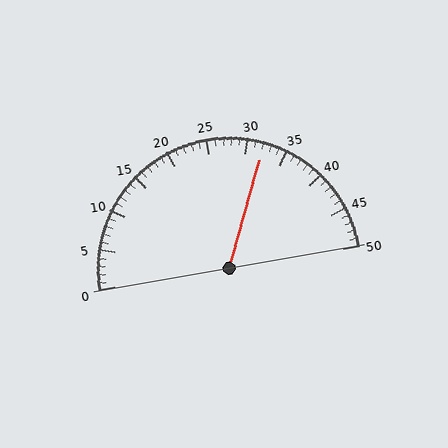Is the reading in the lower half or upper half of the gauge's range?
The reading is in the upper half of the range (0 to 50).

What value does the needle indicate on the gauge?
The needle indicates approximately 32.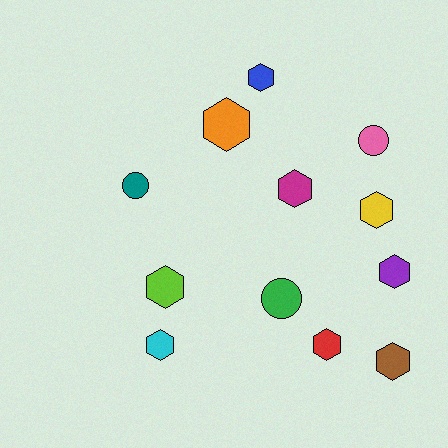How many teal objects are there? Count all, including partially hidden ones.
There is 1 teal object.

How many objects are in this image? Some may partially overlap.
There are 12 objects.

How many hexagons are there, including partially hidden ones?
There are 9 hexagons.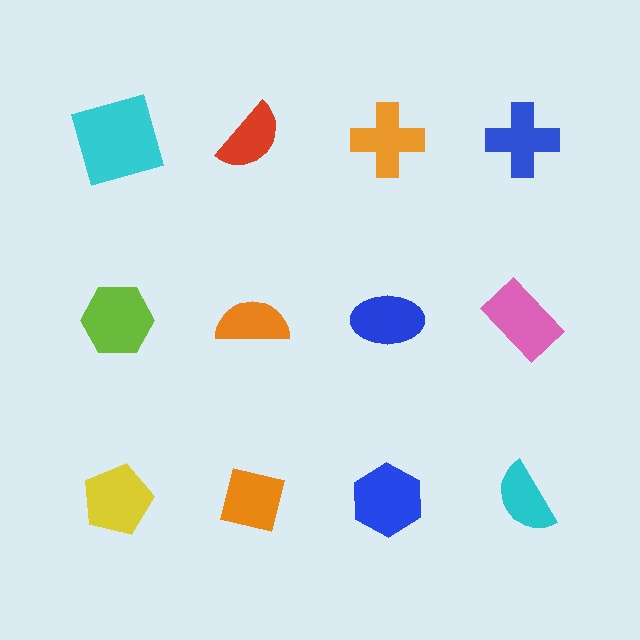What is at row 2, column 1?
A lime hexagon.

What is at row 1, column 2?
A red semicircle.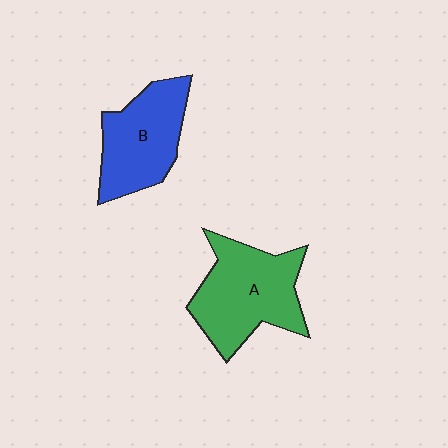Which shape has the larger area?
Shape A (green).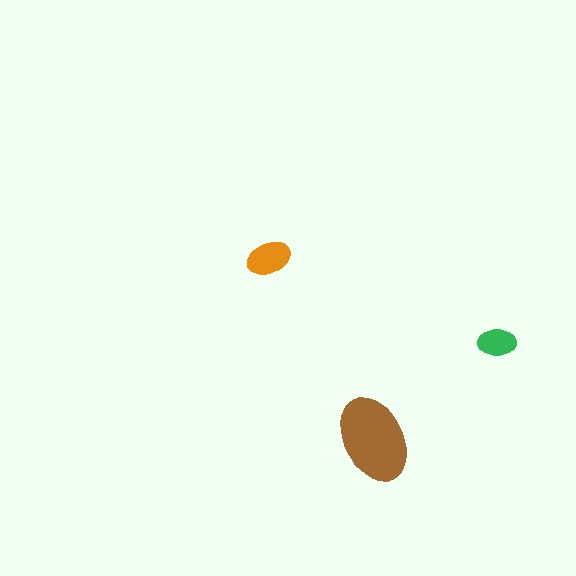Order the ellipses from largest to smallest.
the brown one, the orange one, the green one.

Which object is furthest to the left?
The orange ellipse is leftmost.